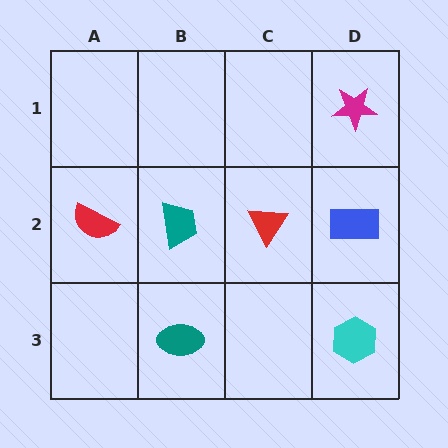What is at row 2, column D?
A blue rectangle.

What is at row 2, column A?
A red semicircle.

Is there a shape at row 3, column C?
No, that cell is empty.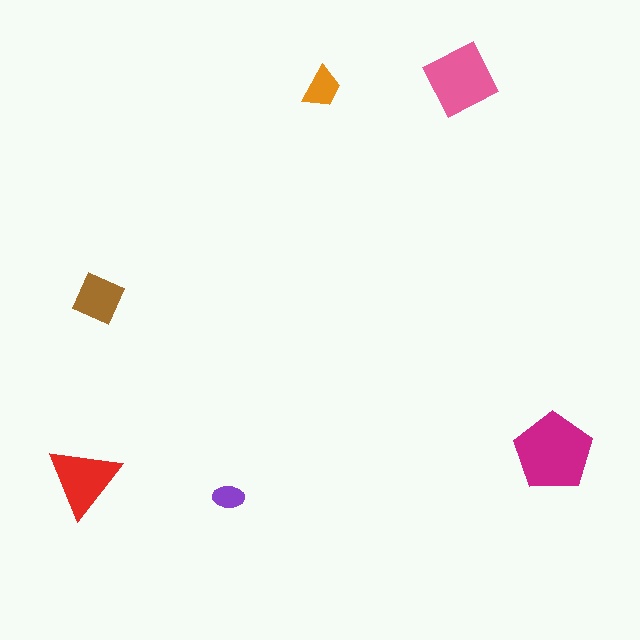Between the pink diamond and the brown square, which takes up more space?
The pink diamond.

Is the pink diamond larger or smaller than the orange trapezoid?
Larger.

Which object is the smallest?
The purple ellipse.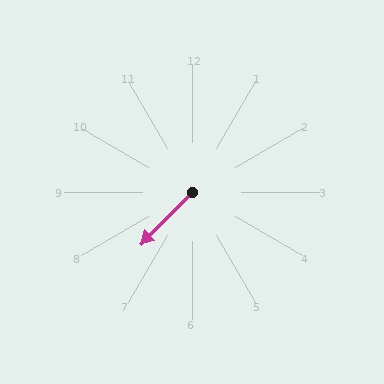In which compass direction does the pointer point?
Southwest.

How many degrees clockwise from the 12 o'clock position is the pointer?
Approximately 224 degrees.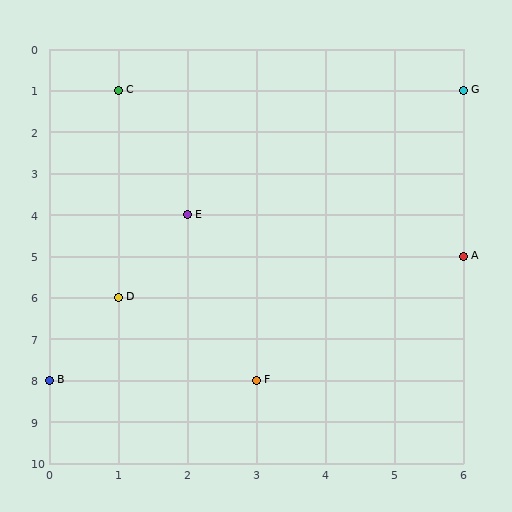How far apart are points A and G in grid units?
Points A and G are 4 rows apart.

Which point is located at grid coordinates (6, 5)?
Point A is at (6, 5).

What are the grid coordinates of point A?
Point A is at grid coordinates (6, 5).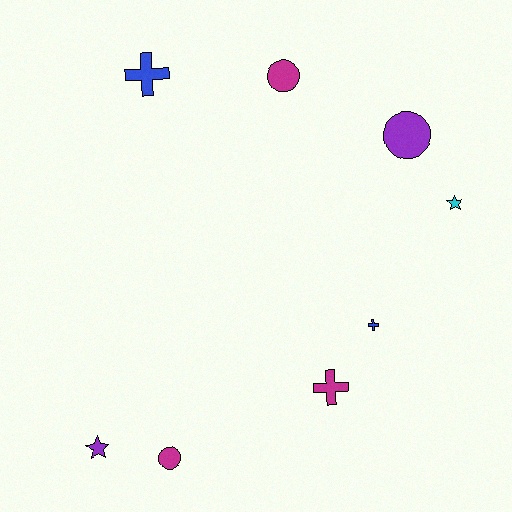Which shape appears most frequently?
Circle, with 3 objects.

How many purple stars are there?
There is 1 purple star.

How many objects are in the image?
There are 8 objects.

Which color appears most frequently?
Magenta, with 3 objects.